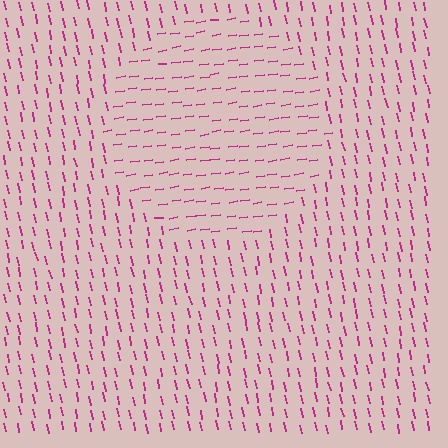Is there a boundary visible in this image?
Yes, there is a texture boundary formed by a change in line orientation.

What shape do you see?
I see a circle.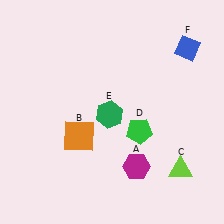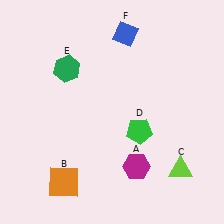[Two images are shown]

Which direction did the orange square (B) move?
The orange square (B) moved down.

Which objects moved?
The objects that moved are: the orange square (B), the green hexagon (E), the blue diamond (F).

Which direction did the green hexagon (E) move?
The green hexagon (E) moved up.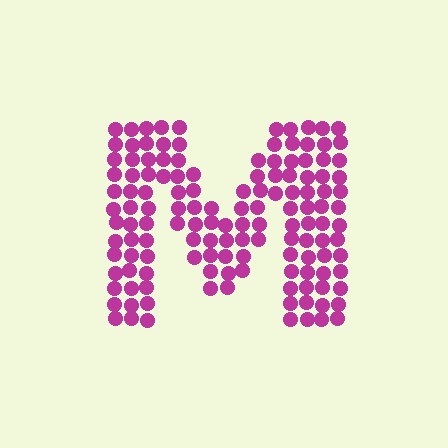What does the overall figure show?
The overall figure shows the letter M.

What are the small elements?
The small elements are circles.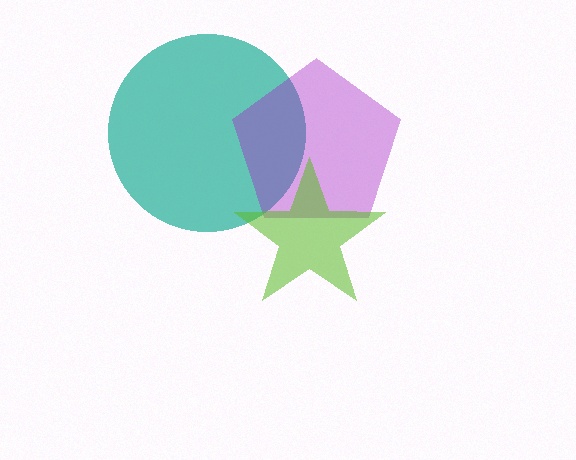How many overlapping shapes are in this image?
There are 3 overlapping shapes in the image.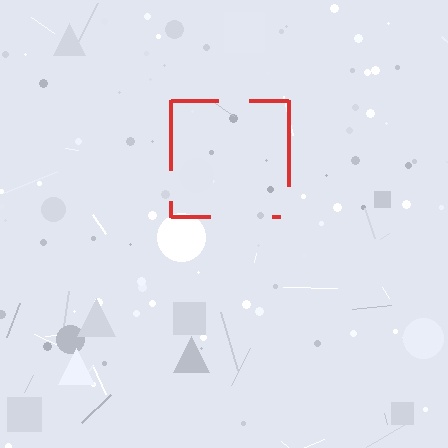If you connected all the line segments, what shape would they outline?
They would outline a square.